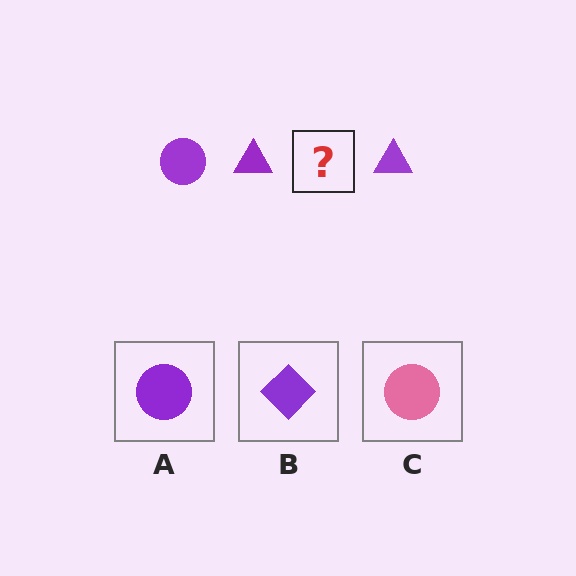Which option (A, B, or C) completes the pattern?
A.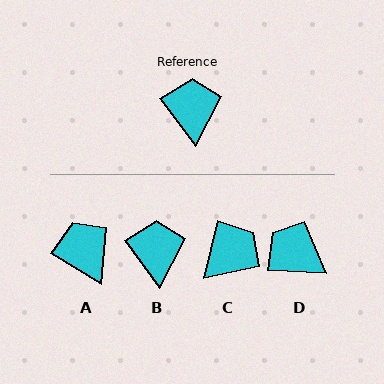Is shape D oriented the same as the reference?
No, it is off by about 51 degrees.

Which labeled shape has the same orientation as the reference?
B.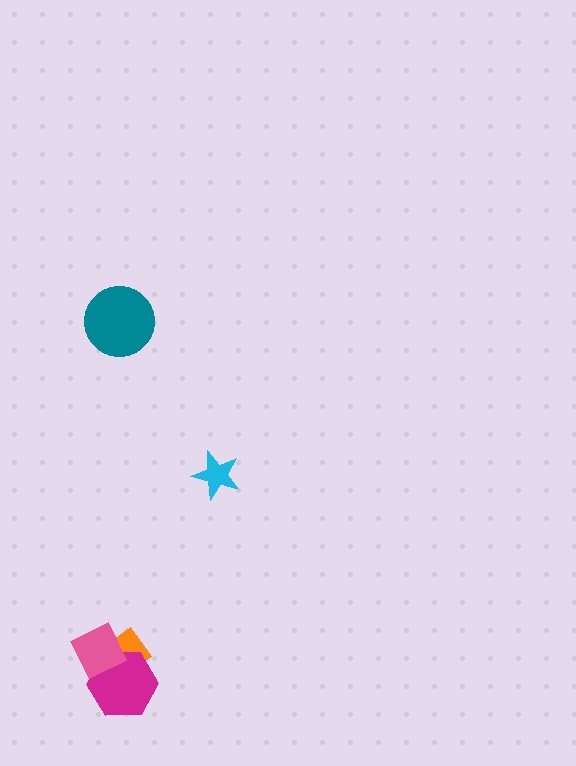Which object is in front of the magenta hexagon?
The pink diamond is in front of the magenta hexagon.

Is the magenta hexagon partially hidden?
Yes, it is partially covered by another shape.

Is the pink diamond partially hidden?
No, no other shape covers it.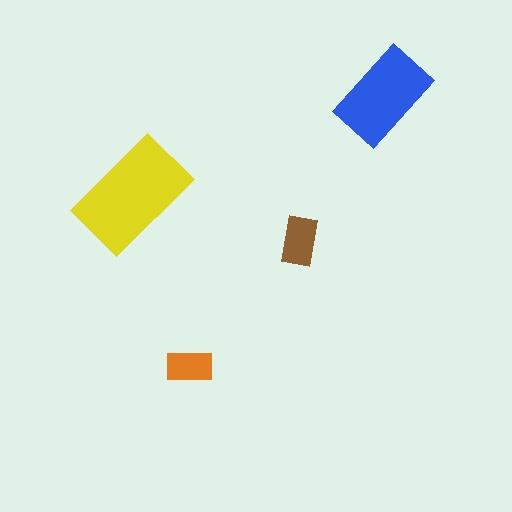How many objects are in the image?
There are 4 objects in the image.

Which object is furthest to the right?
The blue rectangle is rightmost.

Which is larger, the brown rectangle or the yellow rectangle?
The yellow one.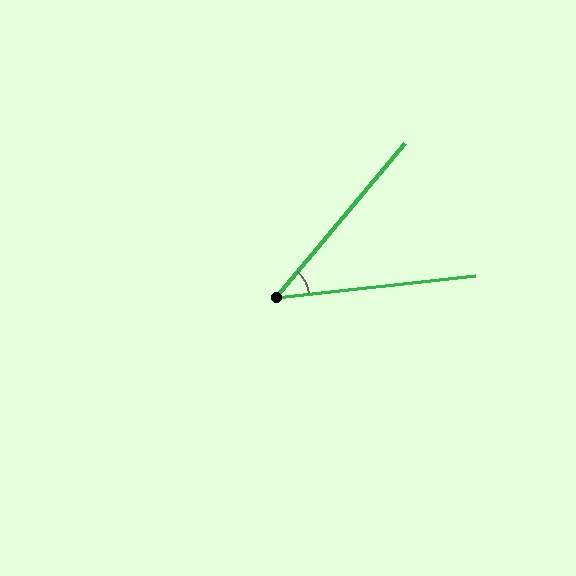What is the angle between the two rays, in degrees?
Approximately 44 degrees.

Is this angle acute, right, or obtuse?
It is acute.